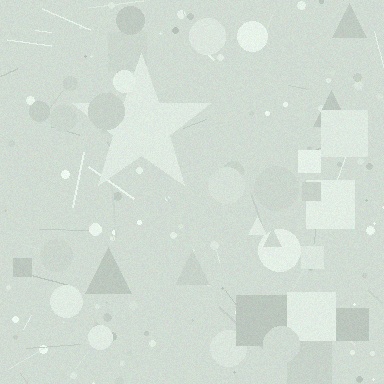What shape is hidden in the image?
A star is hidden in the image.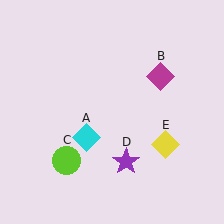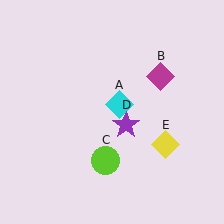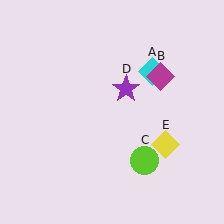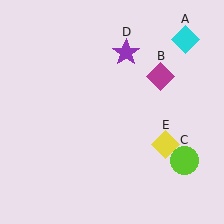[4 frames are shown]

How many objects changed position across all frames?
3 objects changed position: cyan diamond (object A), lime circle (object C), purple star (object D).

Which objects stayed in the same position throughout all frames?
Magenta diamond (object B) and yellow diamond (object E) remained stationary.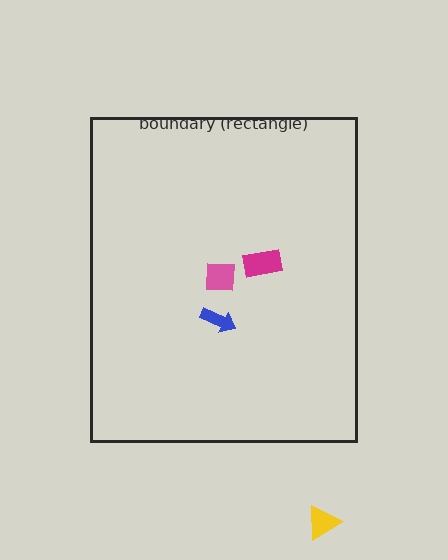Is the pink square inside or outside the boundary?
Inside.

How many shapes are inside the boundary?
3 inside, 1 outside.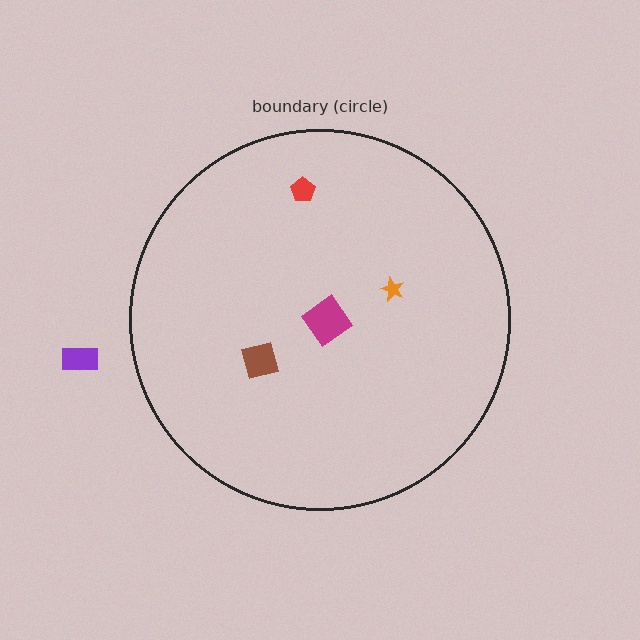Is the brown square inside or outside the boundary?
Inside.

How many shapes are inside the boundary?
4 inside, 1 outside.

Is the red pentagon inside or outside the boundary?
Inside.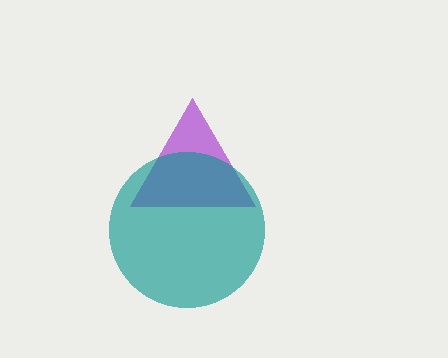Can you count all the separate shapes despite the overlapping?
Yes, there are 2 separate shapes.